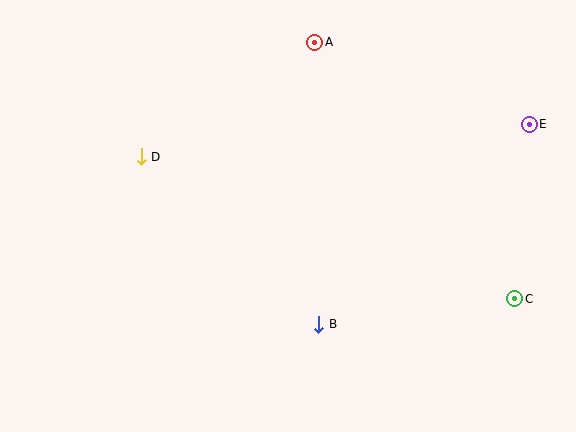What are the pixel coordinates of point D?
Point D is at (141, 157).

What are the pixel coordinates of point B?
Point B is at (319, 324).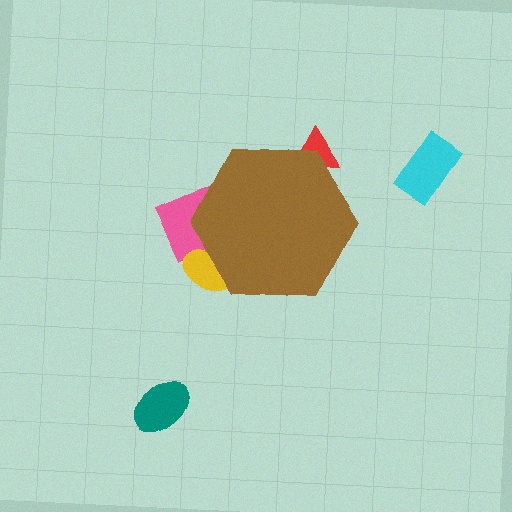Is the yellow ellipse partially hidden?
Yes, the yellow ellipse is partially hidden behind the brown hexagon.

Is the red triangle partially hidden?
Yes, the red triangle is partially hidden behind the brown hexagon.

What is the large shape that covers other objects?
A brown hexagon.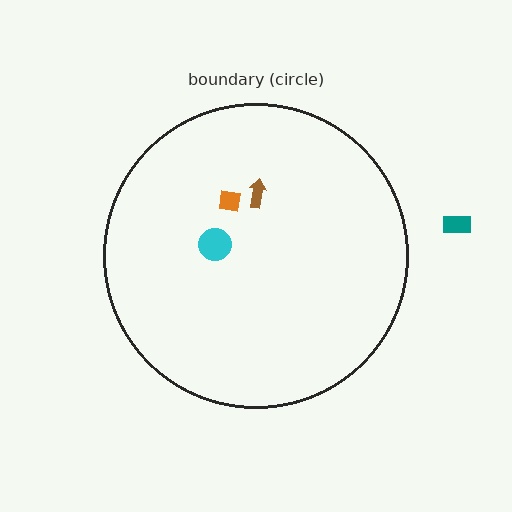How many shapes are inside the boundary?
3 inside, 1 outside.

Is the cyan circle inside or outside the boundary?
Inside.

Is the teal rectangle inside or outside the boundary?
Outside.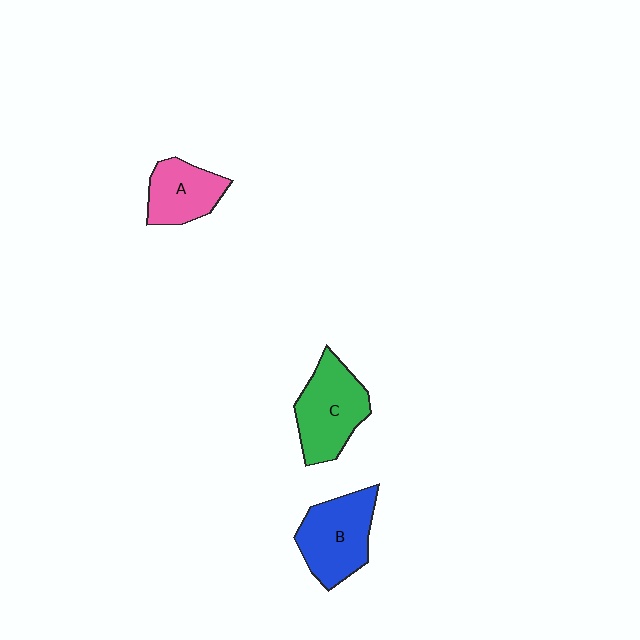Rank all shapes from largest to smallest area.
From largest to smallest: C (green), B (blue), A (pink).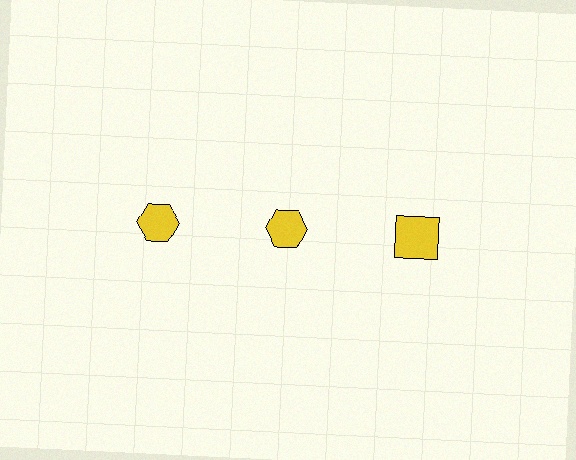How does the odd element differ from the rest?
It has a different shape: square instead of hexagon.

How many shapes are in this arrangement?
There are 3 shapes arranged in a grid pattern.